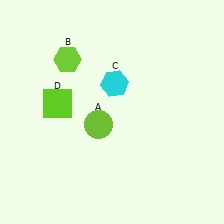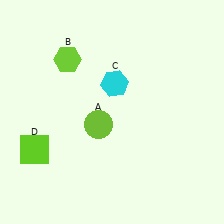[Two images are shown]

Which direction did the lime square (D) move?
The lime square (D) moved down.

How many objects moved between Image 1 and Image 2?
1 object moved between the two images.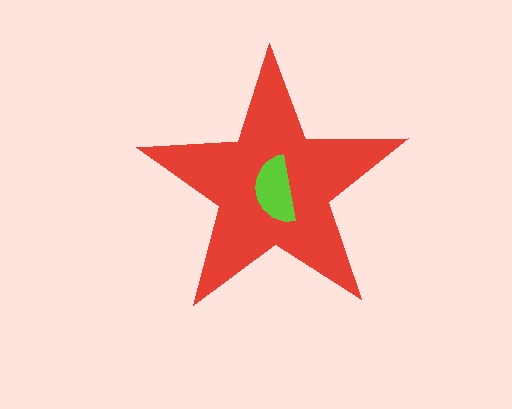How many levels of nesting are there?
2.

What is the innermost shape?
The lime semicircle.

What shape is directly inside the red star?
The lime semicircle.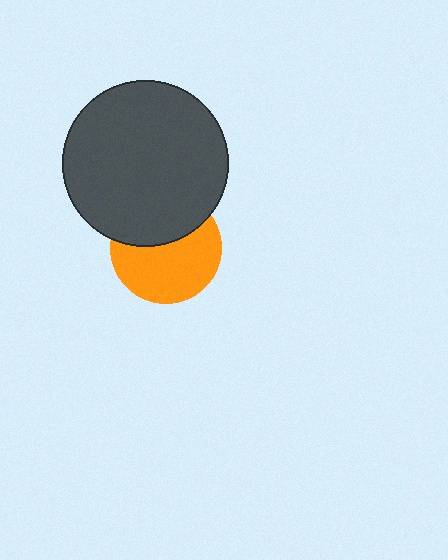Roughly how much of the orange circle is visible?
About half of it is visible (roughly 61%).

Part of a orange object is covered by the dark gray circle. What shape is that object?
It is a circle.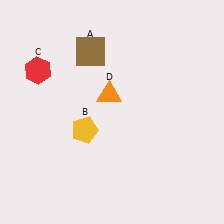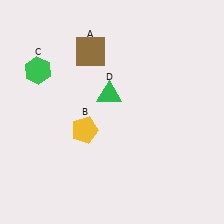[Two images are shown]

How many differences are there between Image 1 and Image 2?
There are 2 differences between the two images.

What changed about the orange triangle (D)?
In Image 1, D is orange. In Image 2, it changed to green.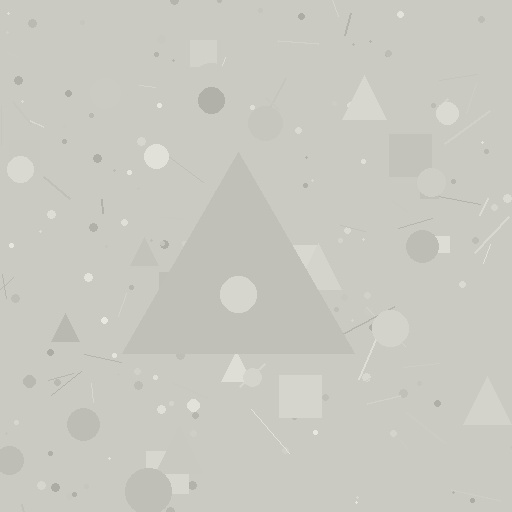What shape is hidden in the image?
A triangle is hidden in the image.